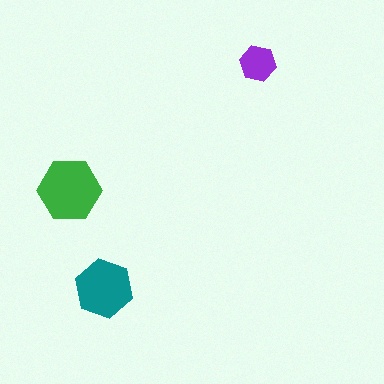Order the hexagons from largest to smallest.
the green one, the teal one, the purple one.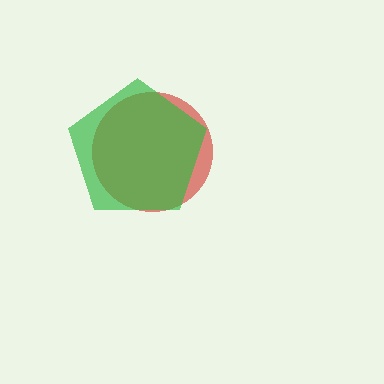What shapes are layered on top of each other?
The layered shapes are: a red circle, a green pentagon.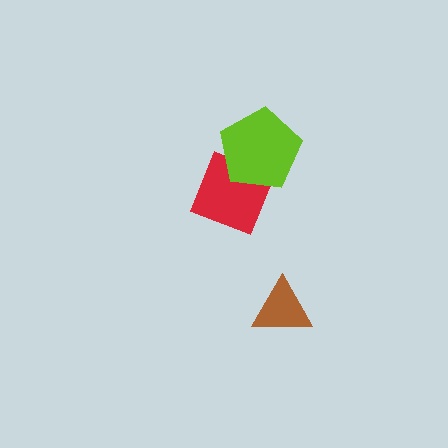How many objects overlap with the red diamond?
1 object overlaps with the red diamond.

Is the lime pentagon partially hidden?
No, no other shape covers it.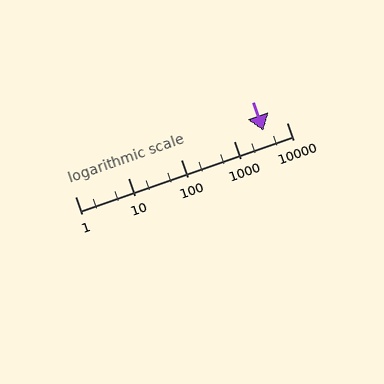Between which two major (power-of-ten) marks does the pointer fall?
The pointer is between 1000 and 10000.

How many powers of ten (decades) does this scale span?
The scale spans 4 decades, from 1 to 10000.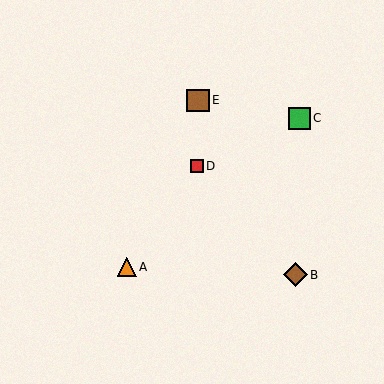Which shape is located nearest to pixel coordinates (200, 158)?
The red square (labeled D) at (197, 166) is nearest to that location.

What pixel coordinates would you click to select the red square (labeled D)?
Click at (197, 166) to select the red square D.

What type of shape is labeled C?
Shape C is a green square.